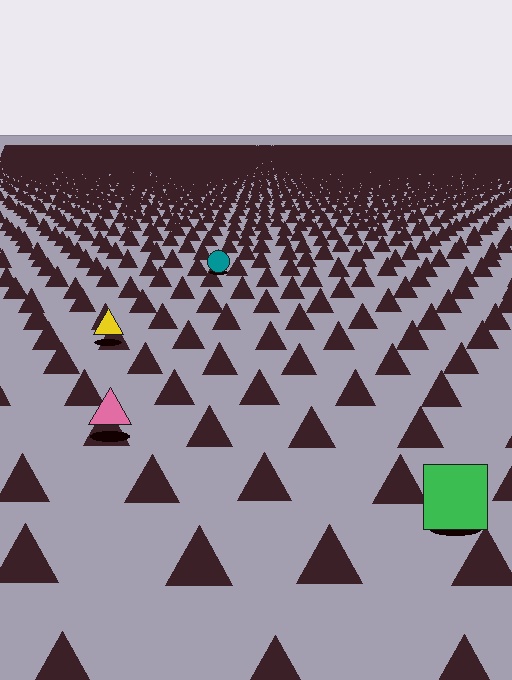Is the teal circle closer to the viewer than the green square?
No. The green square is closer — you can tell from the texture gradient: the ground texture is coarser near it.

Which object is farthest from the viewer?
The teal circle is farthest from the viewer. It appears smaller and the ground texture around it is denser.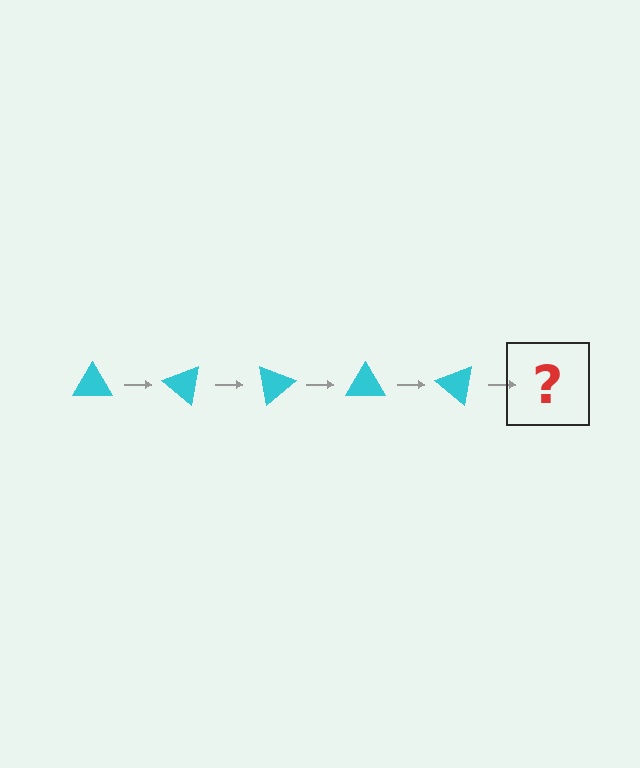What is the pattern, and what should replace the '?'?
The pattern is that the triangle rotates 40 degrees each step. The '?' should be a cyan triangle rotated 200 degrees.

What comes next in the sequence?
The next element should be a cyan triangle rotated 200 degrees.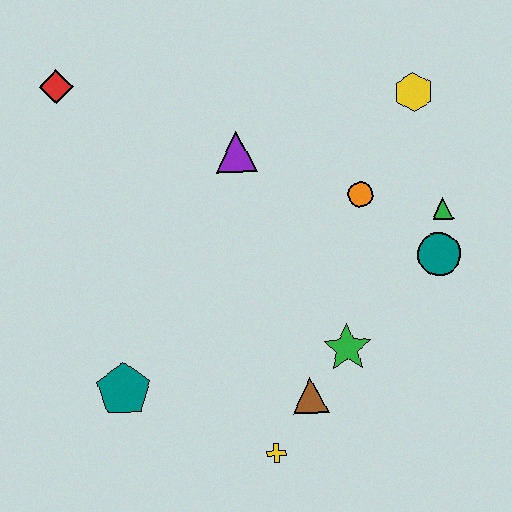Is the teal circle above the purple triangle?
No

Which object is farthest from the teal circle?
The red diamond is farthest from the teal circle.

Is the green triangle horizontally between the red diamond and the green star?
No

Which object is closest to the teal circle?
The green triangle is closest to the teal circle.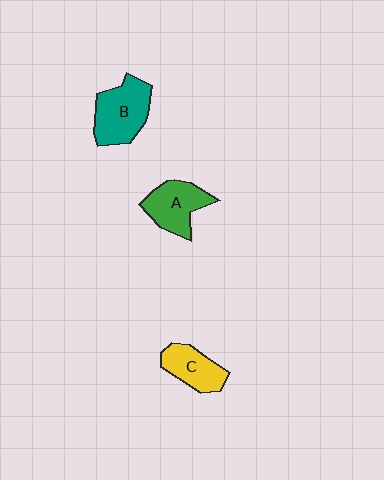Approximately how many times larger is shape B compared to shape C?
Approximately 1.4 times.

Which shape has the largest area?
Shape B (teal).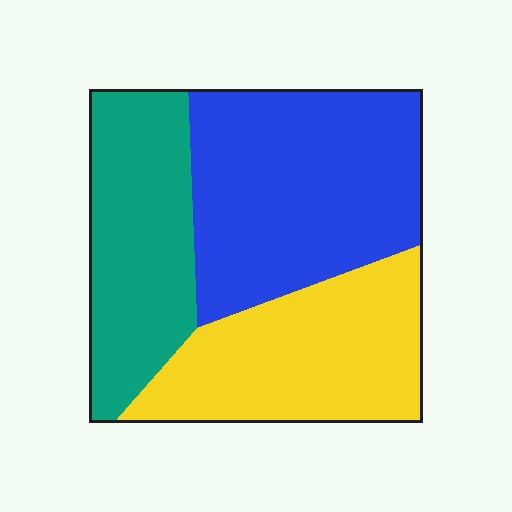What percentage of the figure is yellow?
Yellow covers around 30% of the figure.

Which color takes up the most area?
Blue, at roughly 40%.